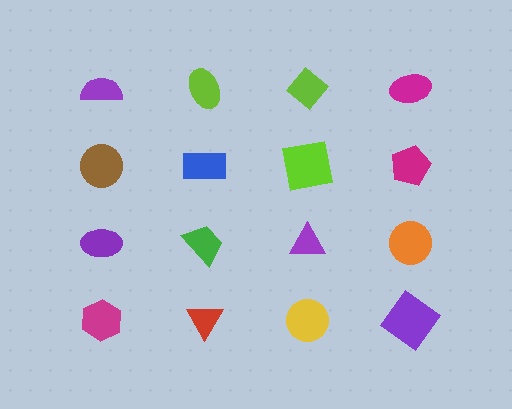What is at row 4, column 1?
A magenta hexagon.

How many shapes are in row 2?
4 shapes.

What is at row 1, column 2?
A lime ellipse.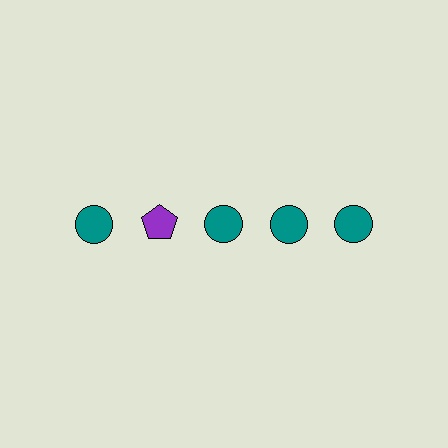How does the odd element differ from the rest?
It differs in both color (purple instead of teal) and shape (pentagon instead of circle).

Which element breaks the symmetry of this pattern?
The purple pentagon in the top row, second from left column breaks the symmetry. All other shapes are teal circles.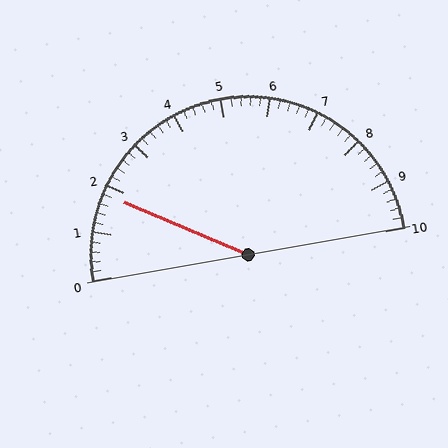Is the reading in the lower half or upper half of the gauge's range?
The reading is in the lower half of the range (0 to 10).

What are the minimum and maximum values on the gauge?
The gauge ranges from 0 to 10.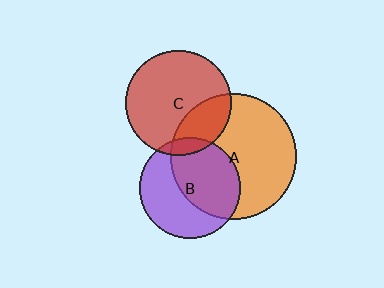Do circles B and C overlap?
Yes.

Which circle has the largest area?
Circle A (orange).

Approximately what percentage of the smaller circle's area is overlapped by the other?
Approximately 10%.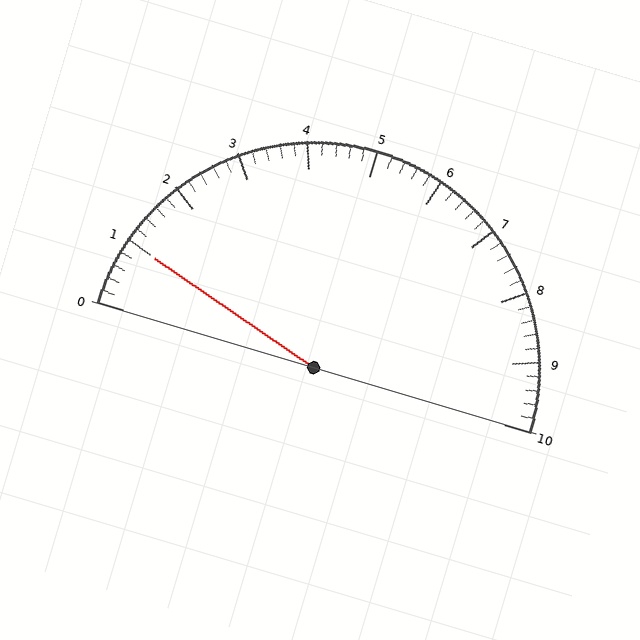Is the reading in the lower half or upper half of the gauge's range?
The reading is in the lower half of the range (0 to 10).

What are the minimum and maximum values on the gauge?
The gauge ranges from 0 to 10.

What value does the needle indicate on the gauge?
The needle indicates approximately 1.0.